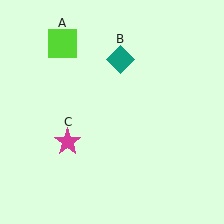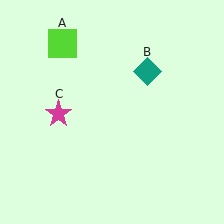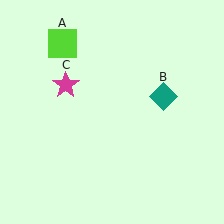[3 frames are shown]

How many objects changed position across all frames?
2 objects changed position: teal diamond (object B), magenta star (object C).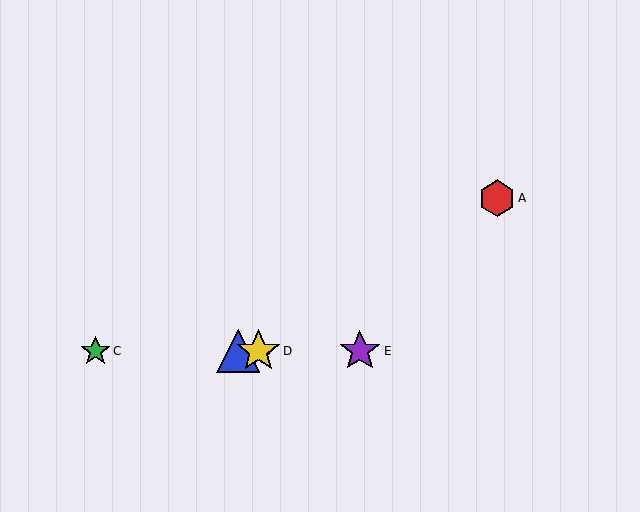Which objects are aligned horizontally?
Objects B, C, D, E are aligned horizontally.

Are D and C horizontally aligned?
Yes, both are at y≈351.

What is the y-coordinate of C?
Object C is at y≈351.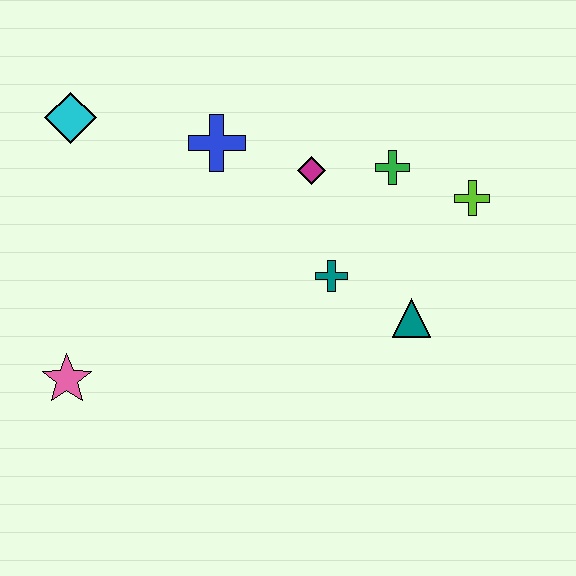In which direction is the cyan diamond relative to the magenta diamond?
The cyan diamond is to the left of the magenta diamond.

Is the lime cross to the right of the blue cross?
Yes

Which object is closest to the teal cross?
The teal triangle is closest to the teal cross.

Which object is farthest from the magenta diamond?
The pink star is farthest from the magenta diamond.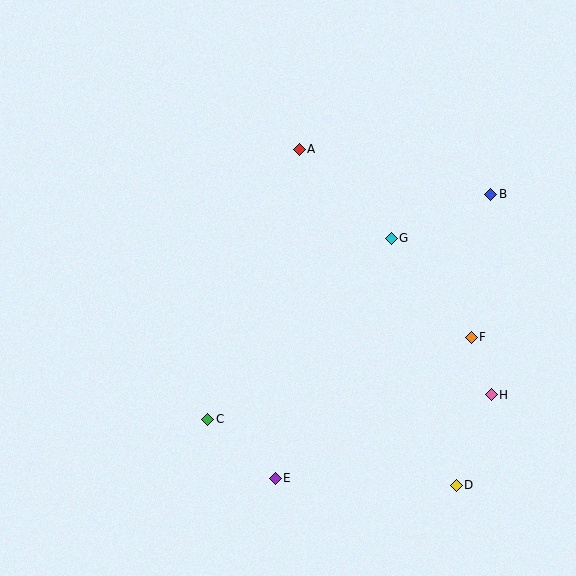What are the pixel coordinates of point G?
Point G is at (391, 238).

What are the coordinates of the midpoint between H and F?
The midpoint between H and F is at (481, 366).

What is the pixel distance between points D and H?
The distance between D and H is 97 pixels.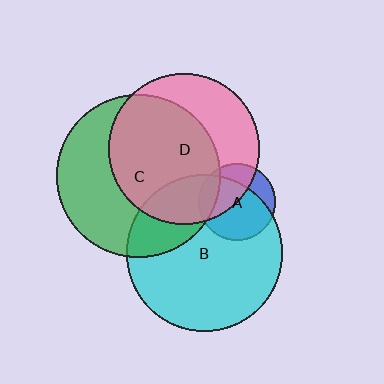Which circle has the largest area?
Circle C (green).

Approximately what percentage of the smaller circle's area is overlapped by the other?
Approximately 20%.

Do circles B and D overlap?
Yes.